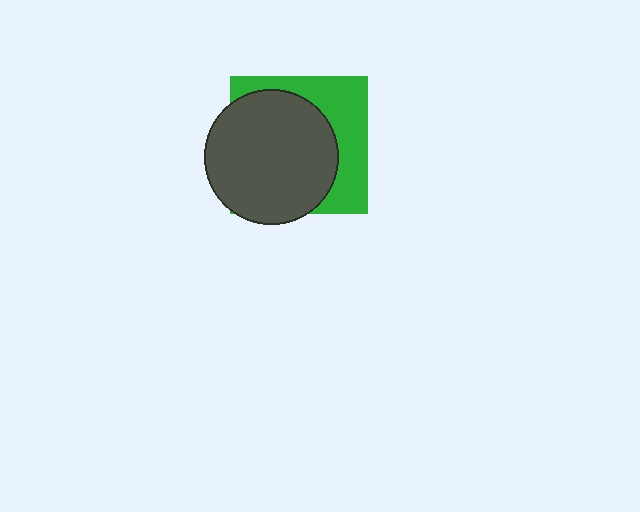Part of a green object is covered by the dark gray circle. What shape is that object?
It is a square.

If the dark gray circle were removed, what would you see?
You would see the complete green square.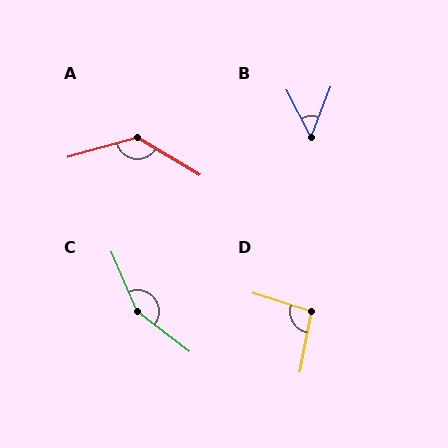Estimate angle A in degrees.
Approximately 133 degrees.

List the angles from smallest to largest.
B (48°), D (97°), A (133°), C (151°).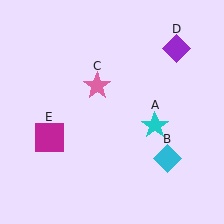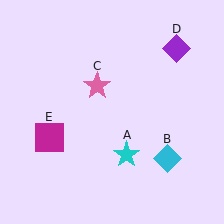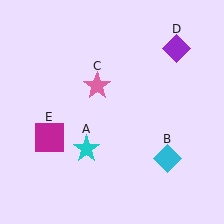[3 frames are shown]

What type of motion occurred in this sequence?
The cyan star (object A) rotated clockwise around the center of the scene.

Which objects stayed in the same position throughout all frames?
Cyan diamond (object B) and pink star (object C) and purple diamond (object D) and magenta square (object E) remained stationary.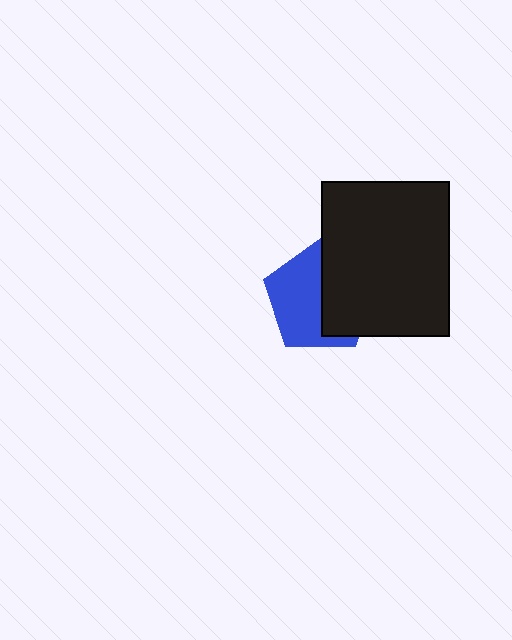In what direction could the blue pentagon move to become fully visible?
The blue pentagon could move left. That would shift it out from behind the black rectangle entirely.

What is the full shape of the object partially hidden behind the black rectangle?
The partially hidden object is a blue pentagon.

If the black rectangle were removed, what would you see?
You would see the complete blue pentagon.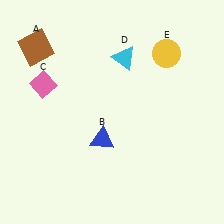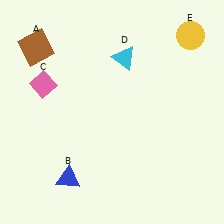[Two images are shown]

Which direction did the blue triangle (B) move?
The blue triangle (B) moved down.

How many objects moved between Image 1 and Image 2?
2 objects moved between the two images.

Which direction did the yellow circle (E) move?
The yellow circle (E) moved right.